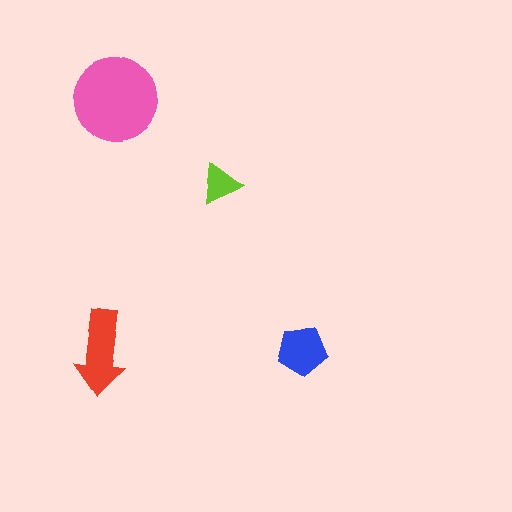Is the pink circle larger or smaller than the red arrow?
Larger.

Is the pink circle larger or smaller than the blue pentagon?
Larger.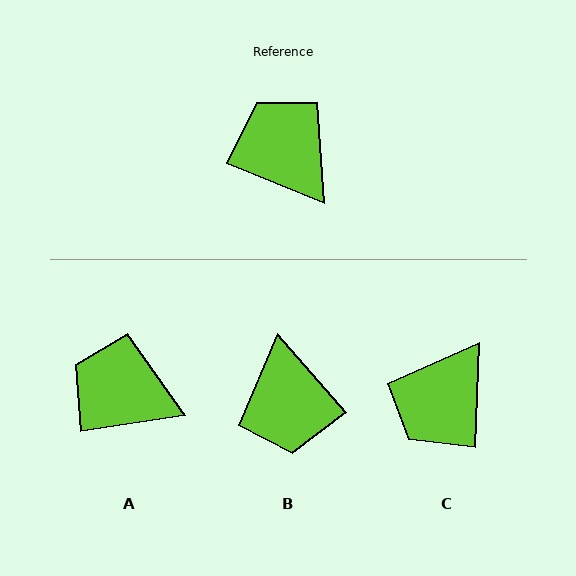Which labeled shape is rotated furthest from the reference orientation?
B, about 153 degrees away.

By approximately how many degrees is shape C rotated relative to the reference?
Approximately 110 degrees counter-clockwise.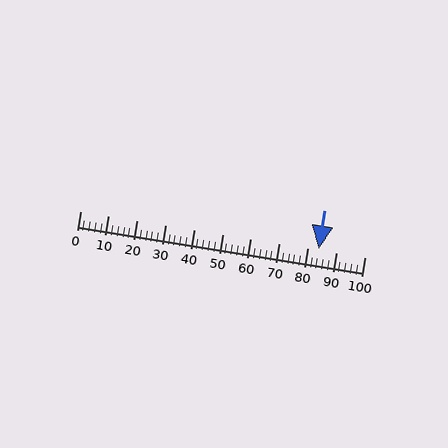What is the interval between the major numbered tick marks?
The major tick marks are spaced 10 units apart.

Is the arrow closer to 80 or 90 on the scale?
The arrow is closer to 80.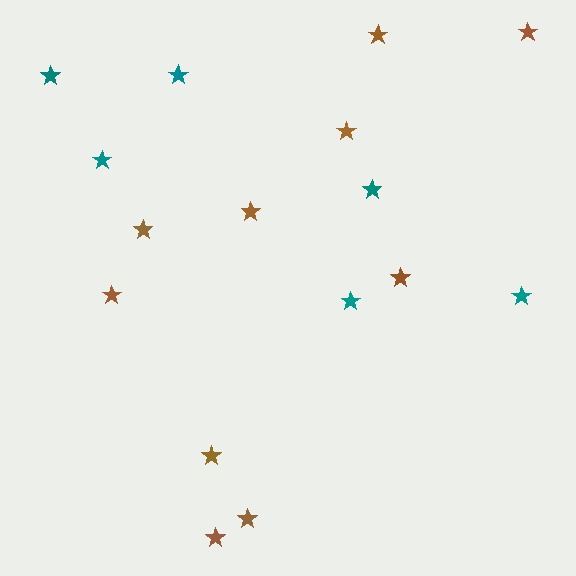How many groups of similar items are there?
There are 2 groups: one group of brown stars (10) and one group of teal stars (6).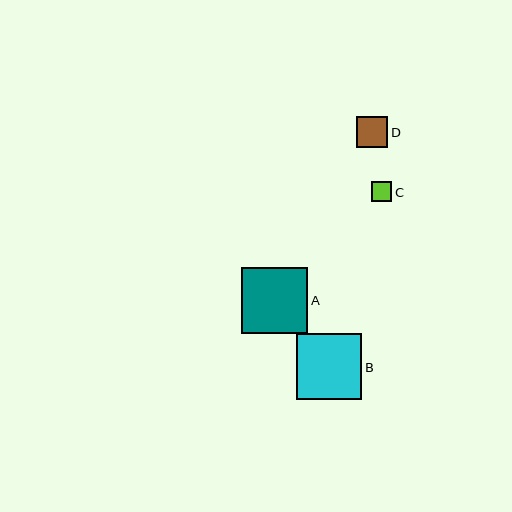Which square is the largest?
Square A is the largest with a size of approximately 66 pixels.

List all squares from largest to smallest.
From largest to smallest: A, B, D, C.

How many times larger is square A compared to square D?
Square A is approximately 2.1 times the size of square D.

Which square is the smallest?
Square C is the smallest with a size of approximately 21 pixels.